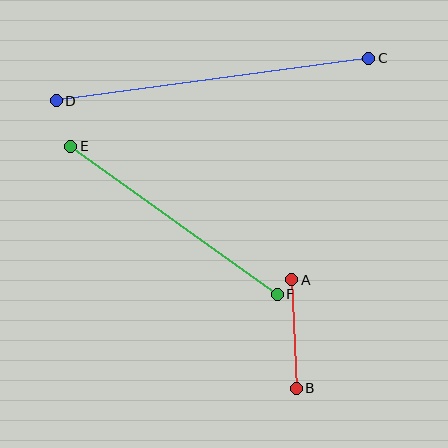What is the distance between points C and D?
The distance is approximately 315 pixels.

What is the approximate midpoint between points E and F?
The midpoint is at approximately (174, 220) pixels.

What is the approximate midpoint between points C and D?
The midpoint is at approximately (212, 79) pixels.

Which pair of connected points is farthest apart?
Points C and D are farthest apart.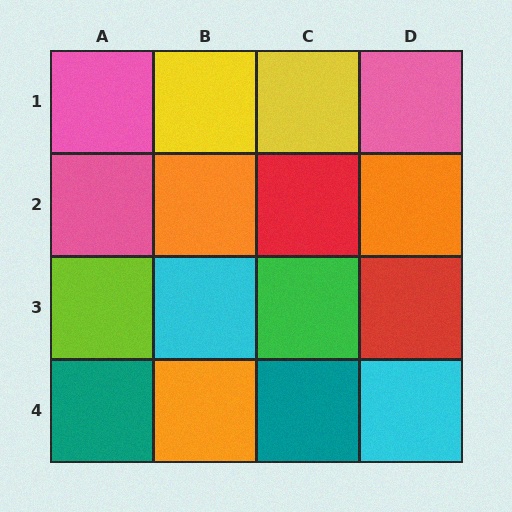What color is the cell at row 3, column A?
Lime.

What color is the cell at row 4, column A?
Teal.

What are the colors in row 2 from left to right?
Pink, orange, red, orange.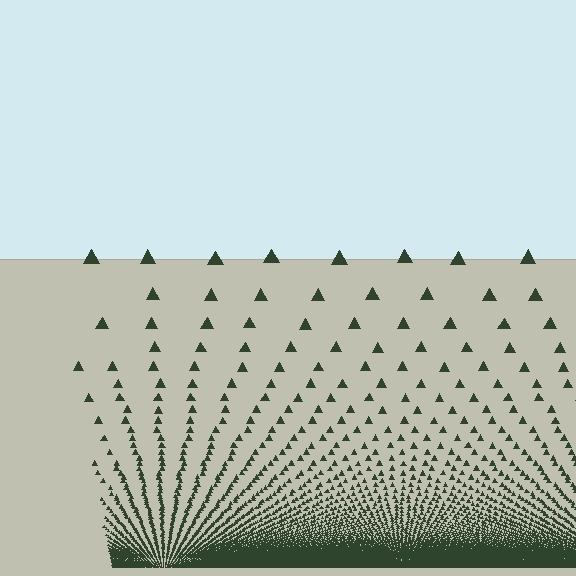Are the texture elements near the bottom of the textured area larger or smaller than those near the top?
Smaller. The gradient is inverted — elements near the bottom are smaller and denser.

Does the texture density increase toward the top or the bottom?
Density increases toward the bottom.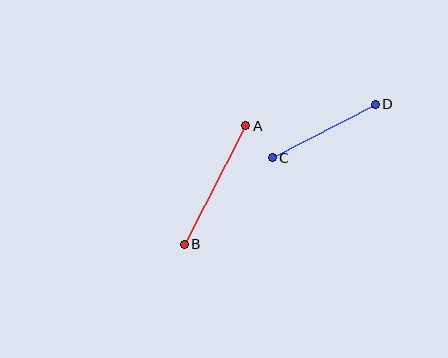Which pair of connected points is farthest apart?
Points A and B are farthest apart.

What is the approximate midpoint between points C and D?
The midpoint is at approximately (324, 131) pixels.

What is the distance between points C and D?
The distance is approximately 116 pixels.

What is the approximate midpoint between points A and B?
The midpoint is at approximately (215, 185) pixels.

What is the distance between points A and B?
The distance is approximately 133 pixels.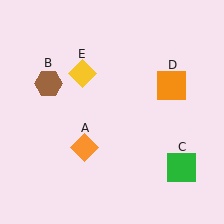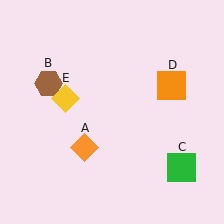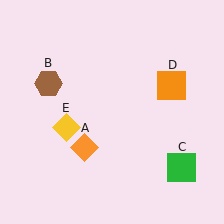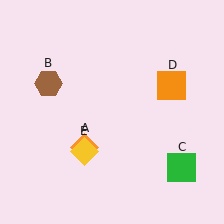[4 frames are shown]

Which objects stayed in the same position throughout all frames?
Orange diamond (object A) and brown hexagon (object B) and green square (object C) and orange square (object D) remained stationary.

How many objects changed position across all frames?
1 object changed position: yellow diamond (object E).